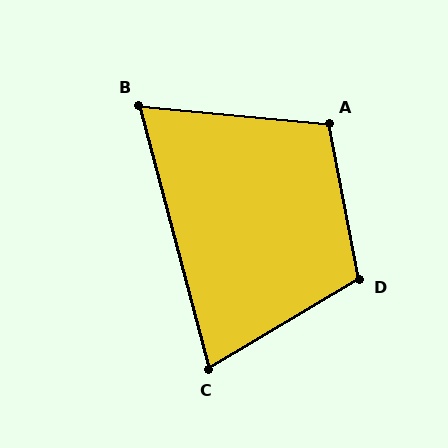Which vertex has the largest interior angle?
D, at approximately 110 degrees.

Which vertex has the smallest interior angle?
B, at approximately 70 degrees.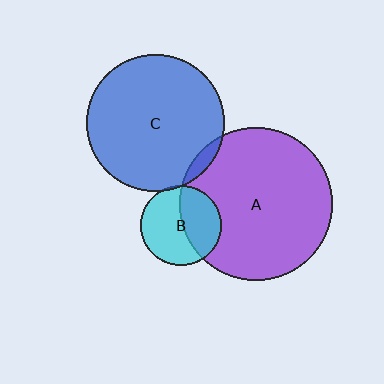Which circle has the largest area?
Circle A (purple).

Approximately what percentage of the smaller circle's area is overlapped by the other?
Approximately 5%.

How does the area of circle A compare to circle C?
Approximately 1.2 times.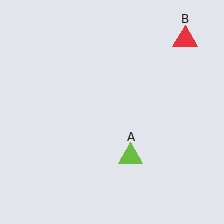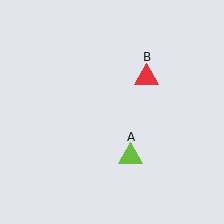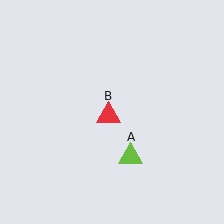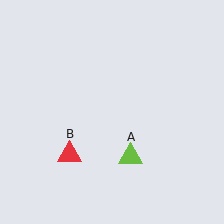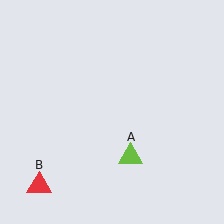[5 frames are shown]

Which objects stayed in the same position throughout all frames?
Lime triangle (object A) remained stationary.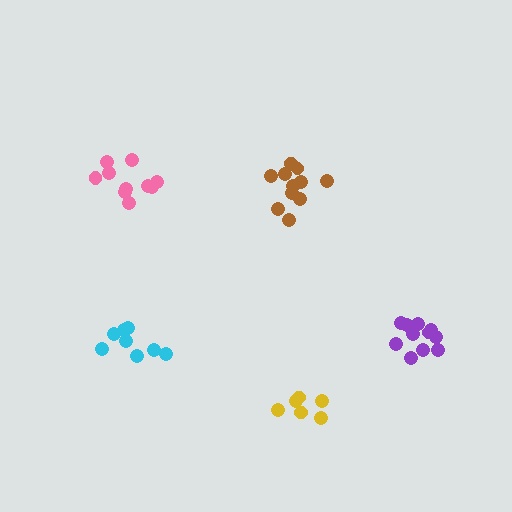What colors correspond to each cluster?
The clusters are colored: purple, brown, cyan, pink, yellow.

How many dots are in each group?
Group 1: 11 dots, Group 2: 11 dots, Group 3: 8 dots, Group 4: 10 dots, Group 5: 6 dots (46 total).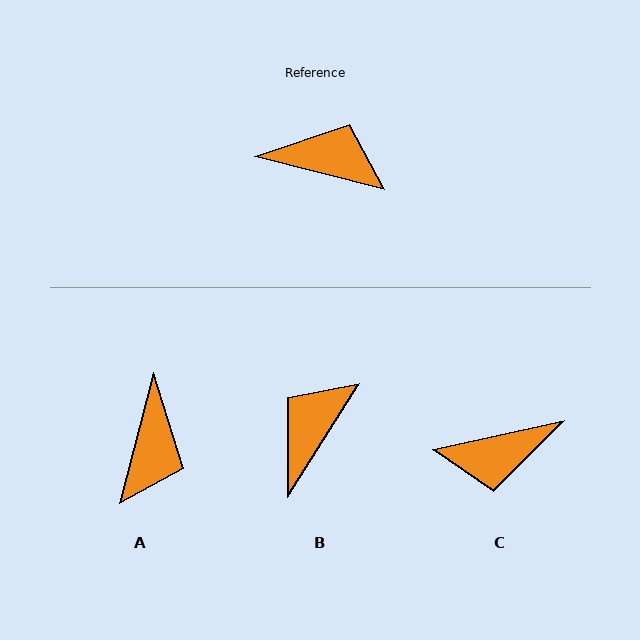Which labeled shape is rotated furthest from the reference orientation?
C, about 153 degrees away.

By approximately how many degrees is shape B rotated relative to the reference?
Approximately 72 degrees counter-clockwise.